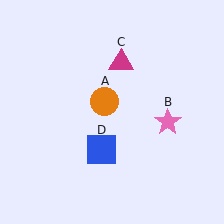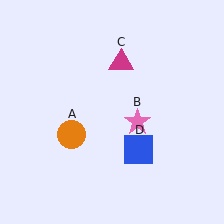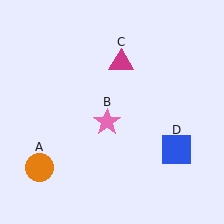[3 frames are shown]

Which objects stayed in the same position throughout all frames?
Magenta triangle (object C) remained stationary.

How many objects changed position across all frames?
3 objects changed position: orange circle (object A), pink star (object B), blue square (object D).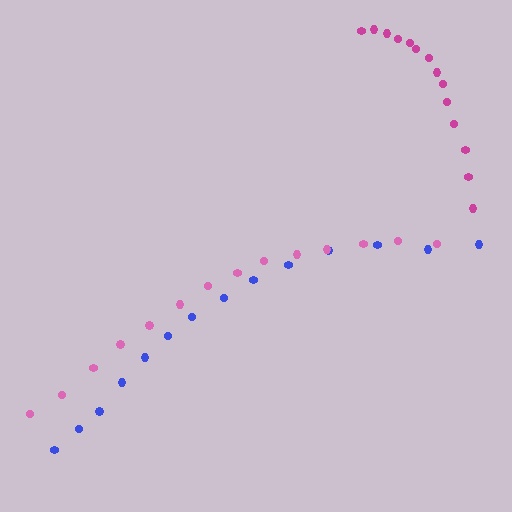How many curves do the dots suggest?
There are 3 distinct paths.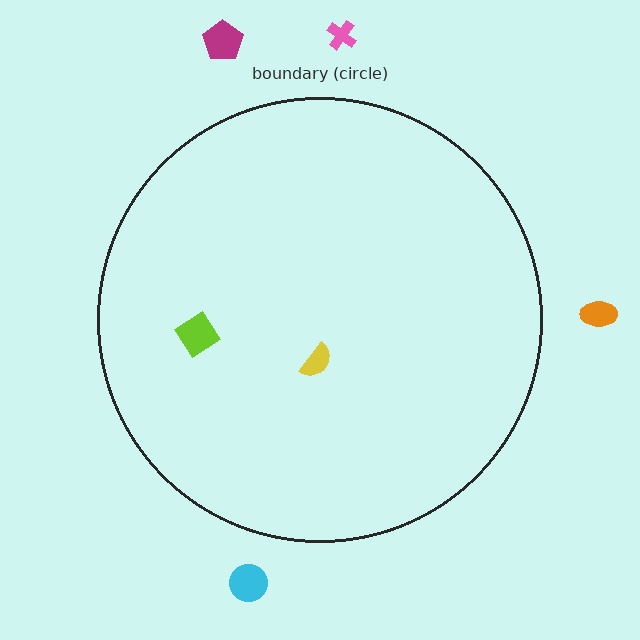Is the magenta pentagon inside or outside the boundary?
Outside.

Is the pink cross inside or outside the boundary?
Outside.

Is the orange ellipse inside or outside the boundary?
Outside.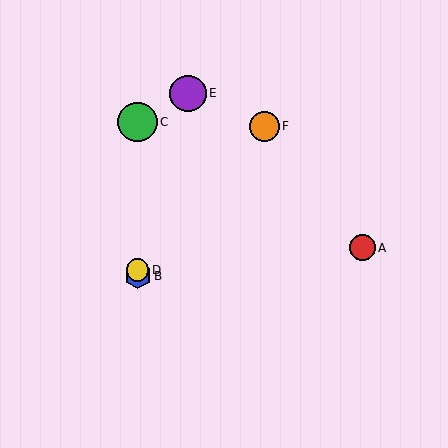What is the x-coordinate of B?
Object B is at x≈138.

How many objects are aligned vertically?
3 objects (B, C, D) are aligned vertically.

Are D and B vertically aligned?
Yes, both are at x≈138.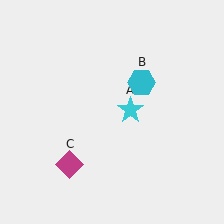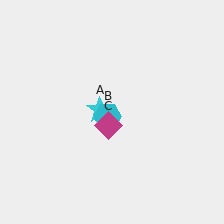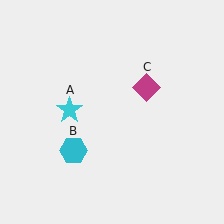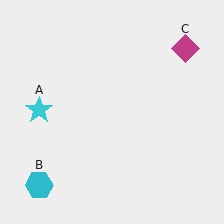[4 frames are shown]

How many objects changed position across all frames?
3 objects changed position: cyan star (object A), cyan hexagon (object B), magenta diamond (object C).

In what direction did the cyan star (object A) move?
The cyan star (object A) moved left.